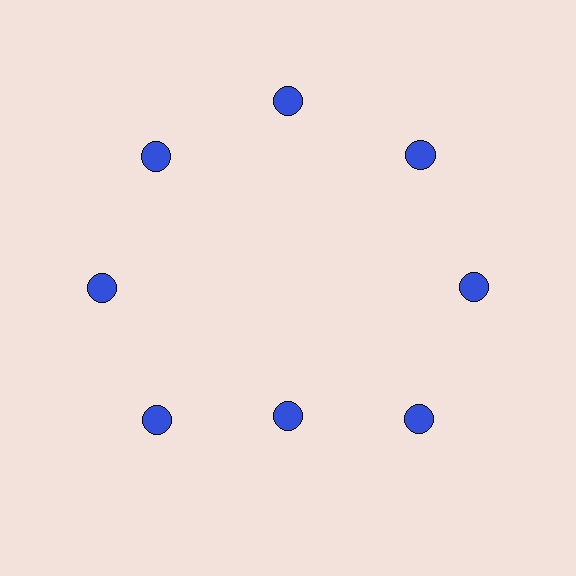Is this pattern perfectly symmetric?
No. The 8 blue circles are arranged in a ring, but one element near the 6 o'clock position is pulled inward toward the center, breaking the 8-fold rotational symmetry.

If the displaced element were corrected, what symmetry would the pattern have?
It would have 8-fold rotational symmetry — the pattern would map onto itself every 45 degrees.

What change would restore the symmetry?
The symmetry would be restored by moving it outward, back onto the ring so that all 8 circles sit at equal angles and equal distance from the center.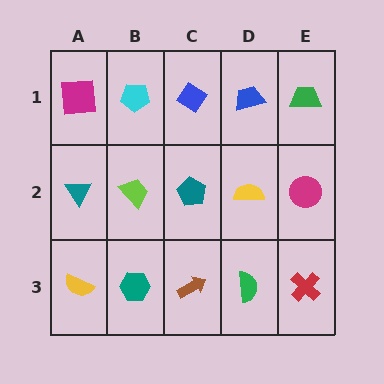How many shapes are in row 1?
5 shapes.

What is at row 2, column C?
A teal pentagon.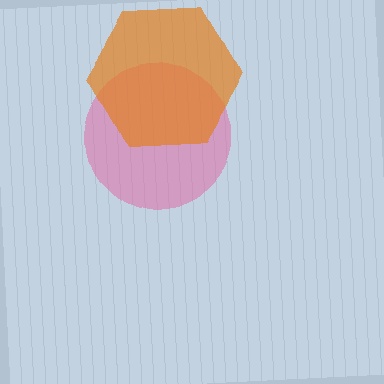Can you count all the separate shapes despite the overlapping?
Yes, there are 2 separate shapes.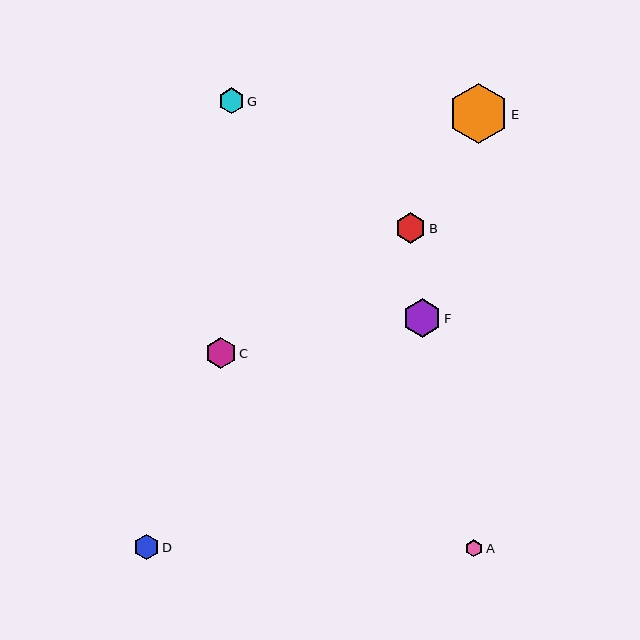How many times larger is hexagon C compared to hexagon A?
Hexagon C is approximately 1.8 times the size of hexagon A.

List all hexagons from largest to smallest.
From largest to smallest: E, F, C, B, G, D, A.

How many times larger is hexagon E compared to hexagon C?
Hexagon E is approximately 1.9 times the size of hexagon C.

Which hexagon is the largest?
Hexagon E is the largest with a size of approximately 60 pixels.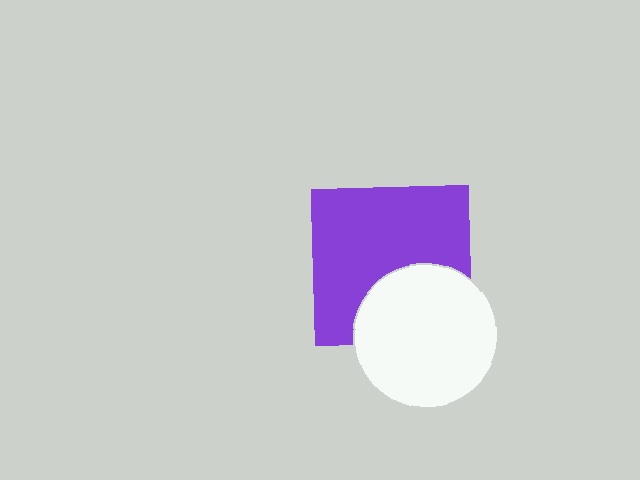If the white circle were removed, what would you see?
You would see the complete purple square.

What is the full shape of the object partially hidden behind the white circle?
The partially hidden object is a purple square.